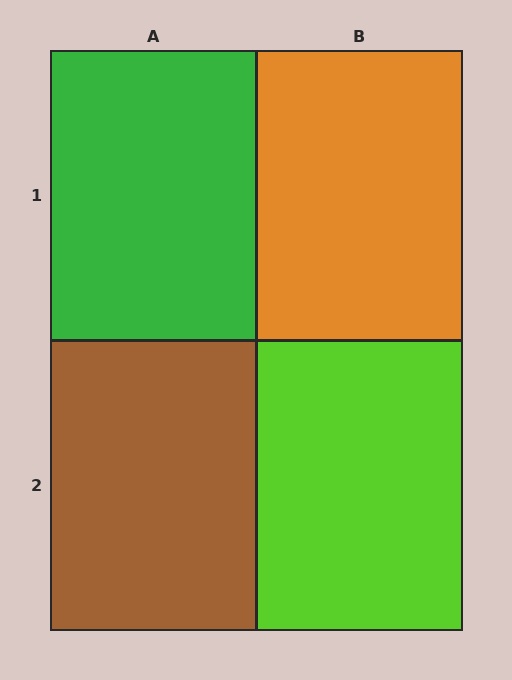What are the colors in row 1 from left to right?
Green, orange.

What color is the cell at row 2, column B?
Lime.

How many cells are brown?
1 cell is brown.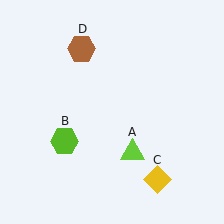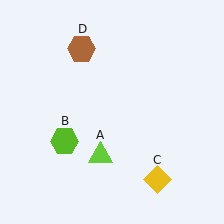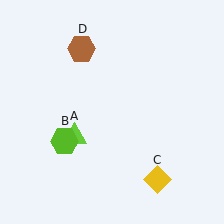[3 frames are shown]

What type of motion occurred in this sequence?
The lime triangle (object A) rotated clockwise around the center of the scene.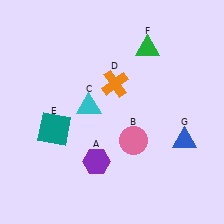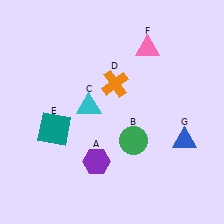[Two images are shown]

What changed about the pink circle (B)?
In Image 1, B is pink. In Image 2, it changed to green.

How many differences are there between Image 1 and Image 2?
There are 2 differences between the two images.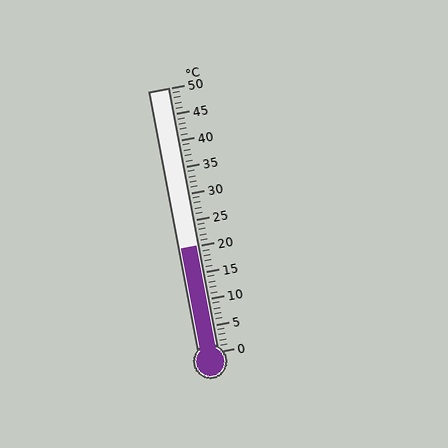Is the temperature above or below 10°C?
The temperature is above 10°C.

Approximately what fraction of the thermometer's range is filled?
The thermometer is filled to approximately 40% of its range.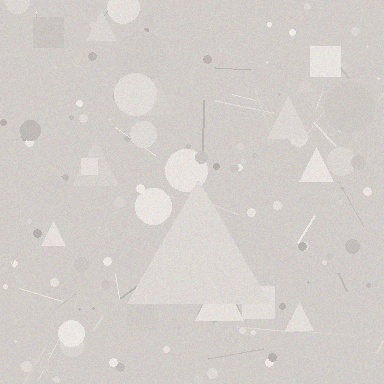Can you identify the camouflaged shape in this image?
The camouflaged shape is a triangle.